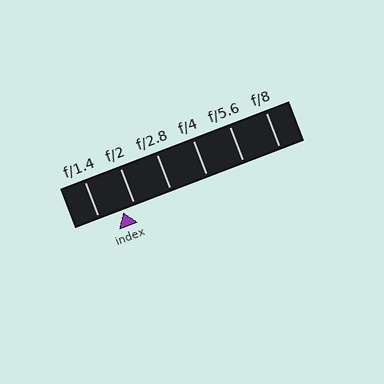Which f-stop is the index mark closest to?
The index mark is closest to f/2.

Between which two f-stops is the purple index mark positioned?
The index mark is between f/1.4 and f/2.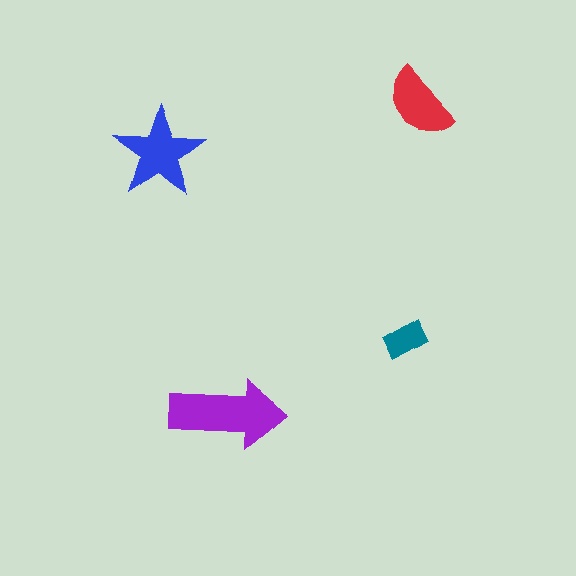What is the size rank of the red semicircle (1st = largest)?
3rd.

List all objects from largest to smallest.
The purple arrow, the blue star, the red semicircle, the teal rectangle.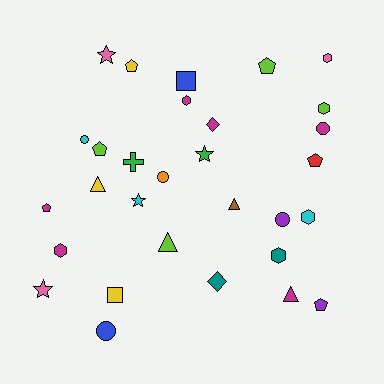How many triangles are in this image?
There are 4 triangles.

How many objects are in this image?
There are 30 objects.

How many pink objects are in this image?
There are 3 pink objects.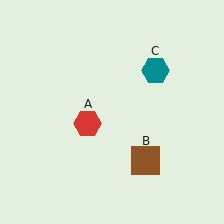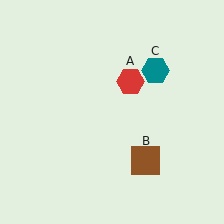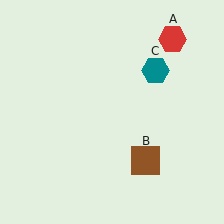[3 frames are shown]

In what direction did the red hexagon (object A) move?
The red hexagon (object A) moved up and to the right.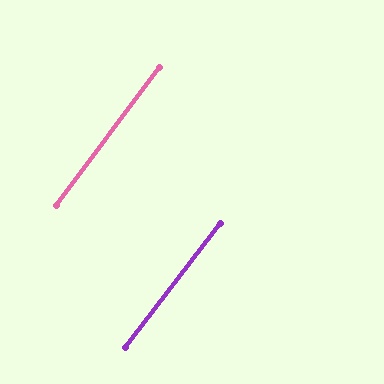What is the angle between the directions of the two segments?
Approximately 1 degree.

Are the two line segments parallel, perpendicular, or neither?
Parallel — their directions differ by only 0.7°.